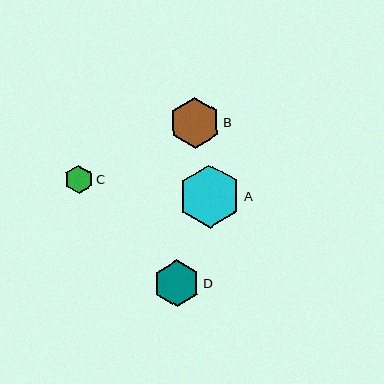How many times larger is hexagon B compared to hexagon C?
Hexagon B is approximately 1.8 times the size of hexagon C.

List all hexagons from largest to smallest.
From largest to smallest: A, B, D, C.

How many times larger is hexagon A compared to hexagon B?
Hexagon A is approximately 1.2 times the size of hexagon B.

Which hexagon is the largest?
Hexagon A is the largest with a size of approximately 63 pixels.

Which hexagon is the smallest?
Hexagon C is the smallest with a size of approximately 29 pixels.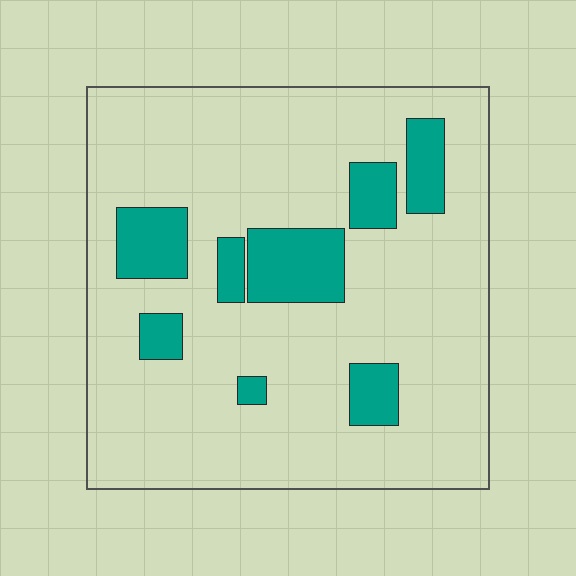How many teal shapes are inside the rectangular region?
8.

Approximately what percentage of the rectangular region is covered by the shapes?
Approximately 15%.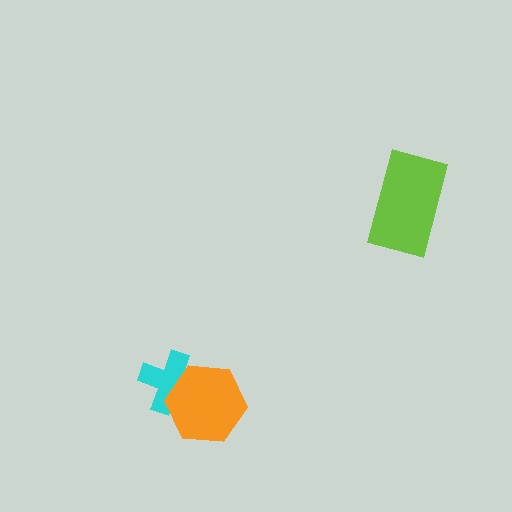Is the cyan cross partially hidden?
Yes, it is partially covered by another shape.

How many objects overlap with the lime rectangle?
0 objects overlap with the lime rectangle.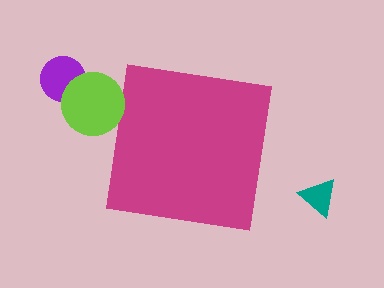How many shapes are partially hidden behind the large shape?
0 shapes are partially hidden.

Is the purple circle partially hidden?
No, the purple circle is fully visible.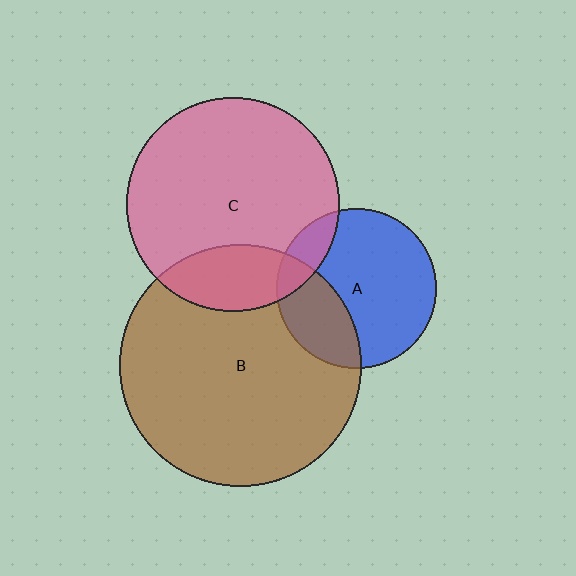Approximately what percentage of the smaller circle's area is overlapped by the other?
Approximately 15%.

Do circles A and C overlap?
Yes.